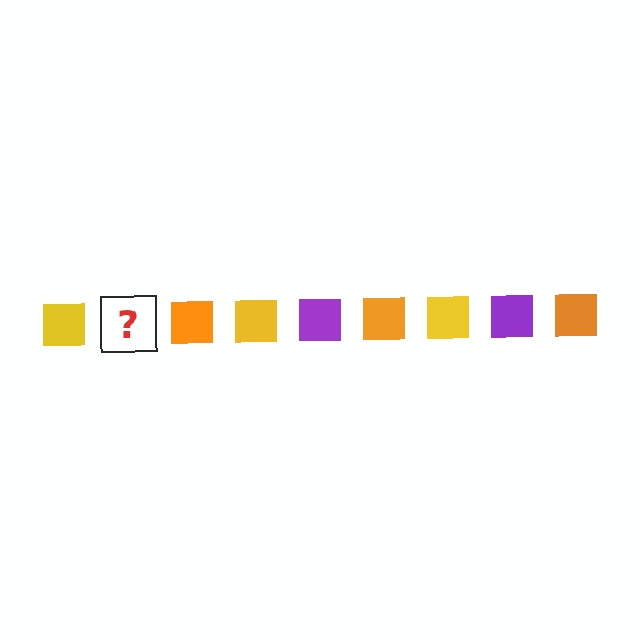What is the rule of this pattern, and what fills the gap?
The rule is that the pattern cycles through yellow, purple, orange squares. The gap should be filled with a purple square.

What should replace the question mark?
The question mark should be replaced with a purple square.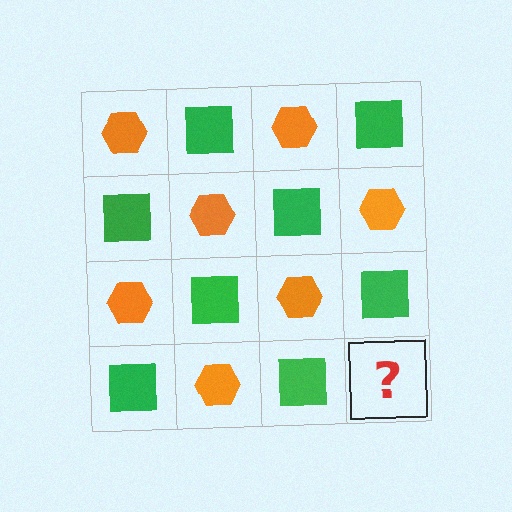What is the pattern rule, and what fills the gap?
The rule is that it alternates orange hexagon and green square in a checkerboard pattern. The gap should be filled with an orange hexagon.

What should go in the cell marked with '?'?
The missing cell should contain an orange hexagon.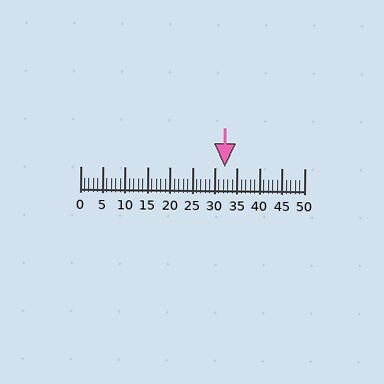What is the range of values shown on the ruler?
The ruler shows values from 0 to 50.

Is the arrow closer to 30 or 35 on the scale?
The arrow is closer to 30.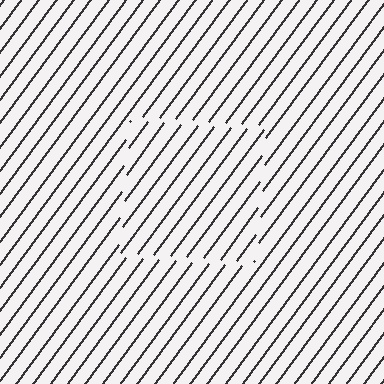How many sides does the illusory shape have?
4 sides — the line-ends trace a square.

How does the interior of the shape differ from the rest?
The interior of the shape contains the same grating, shifted by half a period — the contour is defined by the phase discontinuity where line-ends from the inner and outer gratings abut.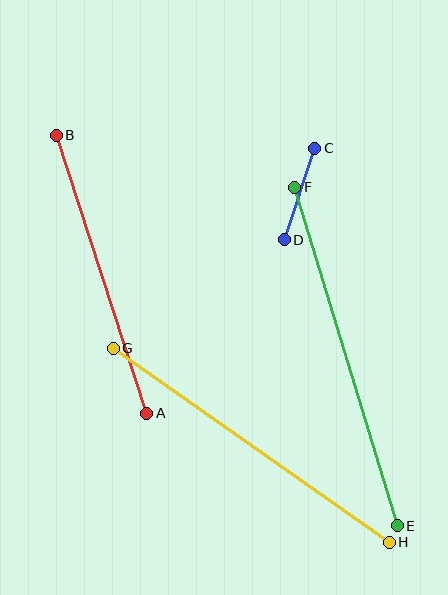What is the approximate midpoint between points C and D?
The midpoint is at approximately (299, 194) pixels.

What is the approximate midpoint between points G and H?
The midpoint is at approximately (251, 445) pixels.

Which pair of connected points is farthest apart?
Points E and F are farthest apart.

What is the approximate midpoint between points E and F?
The midpoint is at approximately (346, 356) pixels.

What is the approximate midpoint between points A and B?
The midpoint is at approximately (102, 274) pixels.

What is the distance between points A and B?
The distance is approximately 292 pixels.